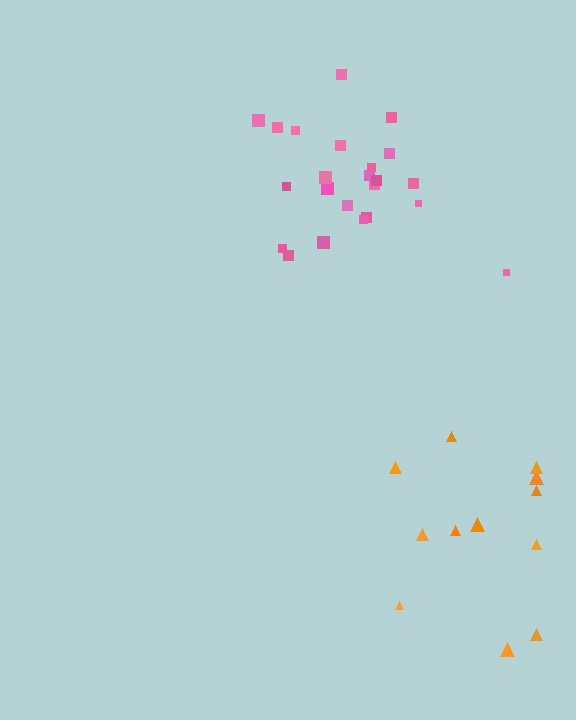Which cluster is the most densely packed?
Pink.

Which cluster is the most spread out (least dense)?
Orange.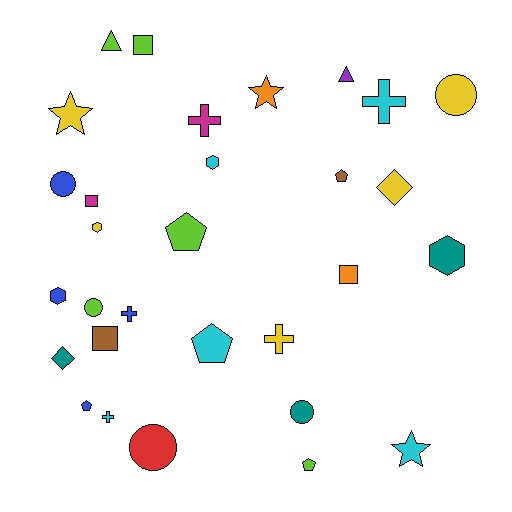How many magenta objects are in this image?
There are 2 magenta objects.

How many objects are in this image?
There are 30 objects.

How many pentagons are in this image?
There are 5 pentagons.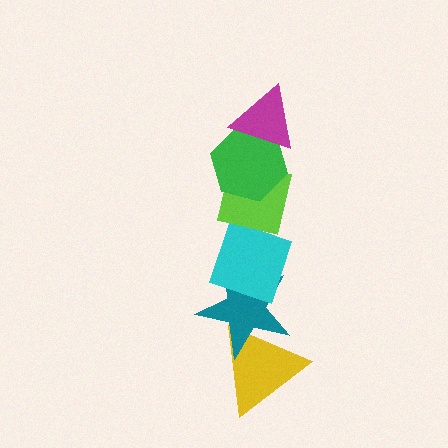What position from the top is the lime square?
The lime square is 3rd from the top.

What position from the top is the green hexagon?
The green hexagon is 2nd from the top.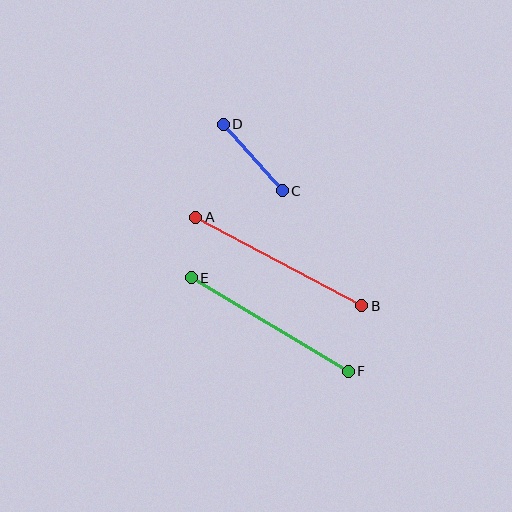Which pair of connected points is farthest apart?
Points A and B are farthest apart.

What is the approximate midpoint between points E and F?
The midpoint is at approximately (270, 325) pixels.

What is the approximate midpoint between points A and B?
The midpoint is at approximately (279, 261) pixels.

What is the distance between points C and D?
The distance is approximately 89 pixels.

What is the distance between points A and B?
The distance is approximately 188 pixels.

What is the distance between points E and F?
The distance is approximately 183 pixels.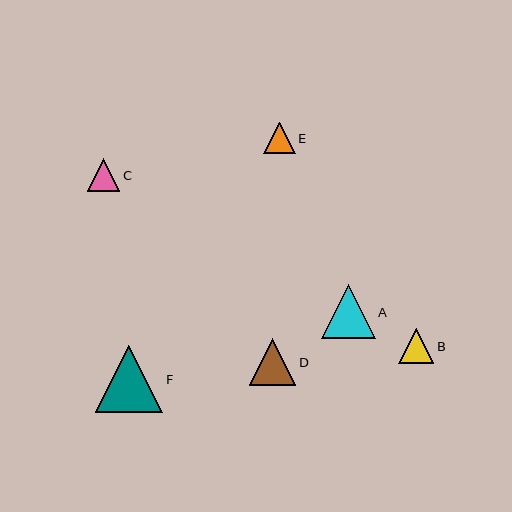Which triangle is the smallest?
Triangle E is the smallest with a size of approximately 31 pixels.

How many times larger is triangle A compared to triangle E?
Triangle A is approximately 1.7 times the size of triangle E.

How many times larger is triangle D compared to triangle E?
Triangle D is approximately 1.5 times the size of triangle E.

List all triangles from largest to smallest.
From largest to smallest: F, A, D, B, C, E.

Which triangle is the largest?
Triangle F is the largest with a size of approximately 67 pixels.